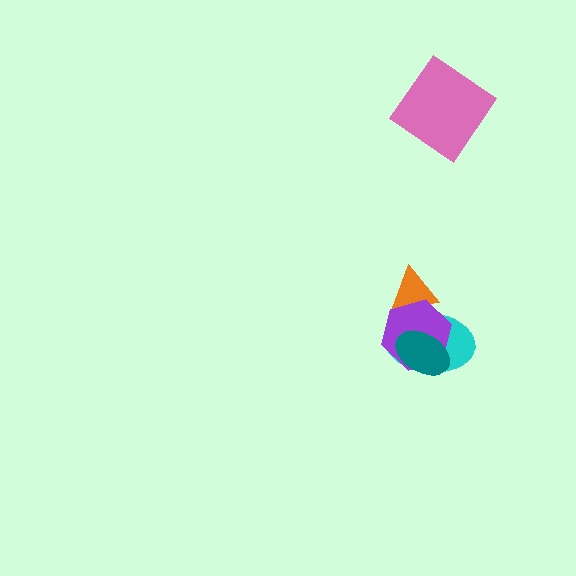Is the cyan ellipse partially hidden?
Yes, it is partially covered by another shape.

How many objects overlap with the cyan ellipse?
3 objects overlap with the cyan ellipse.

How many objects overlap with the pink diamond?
0 objects overlap with the pink diamond.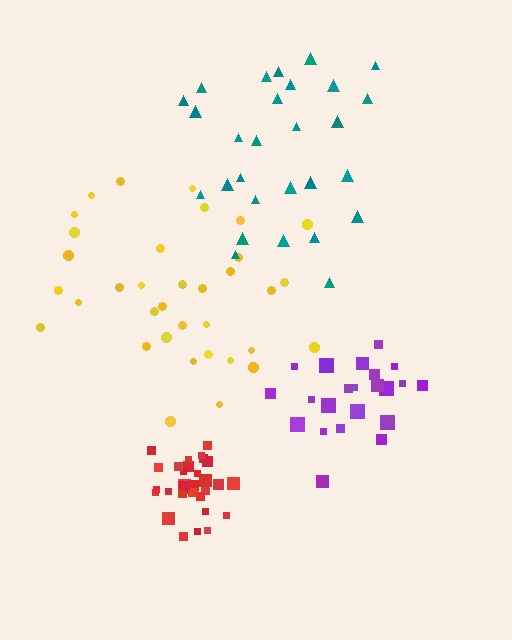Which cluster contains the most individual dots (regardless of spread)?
Yellow (35).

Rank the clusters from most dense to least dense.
red, purple, yellow, teal.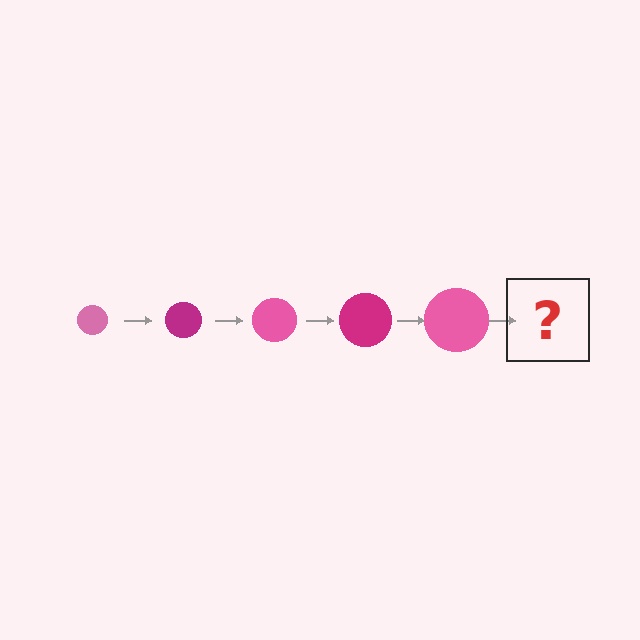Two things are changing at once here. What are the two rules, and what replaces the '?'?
The two rules are that the circle grows larger each step and the color cycles through pink and magenta. The '?' should be a magenta circle, larger than the previous one.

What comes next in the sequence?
The next element should be a magenta circle, larger than the previous one.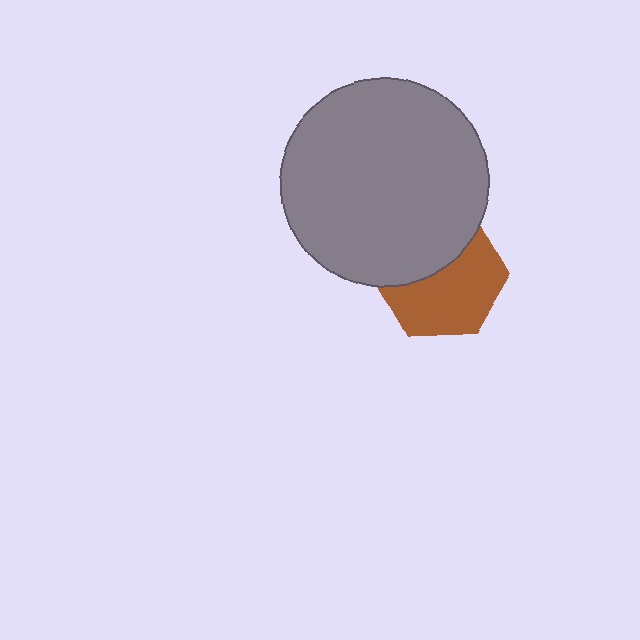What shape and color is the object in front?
The object in front is a gray circle.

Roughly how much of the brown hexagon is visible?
About half of it is visible (roughly 59%).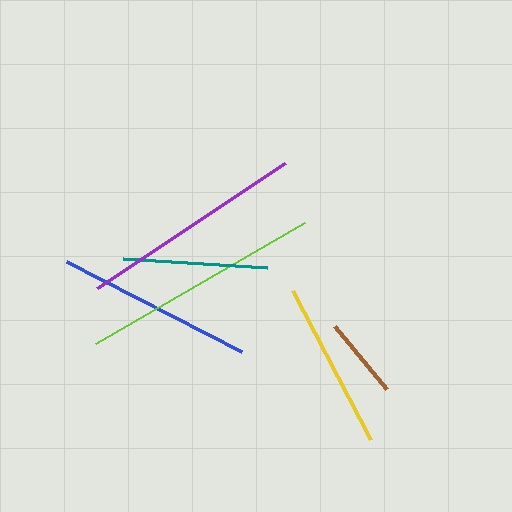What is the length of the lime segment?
The lime segment is approximately 241 pixels long.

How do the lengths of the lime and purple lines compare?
The lime and purple lines are approximately the same length.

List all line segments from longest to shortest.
From longest to shortest: lime, purple, blue, yellow, teal, brown.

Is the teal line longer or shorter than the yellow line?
The yellow line is longer than the teal line.